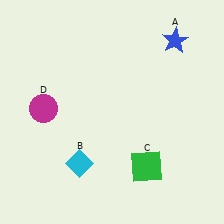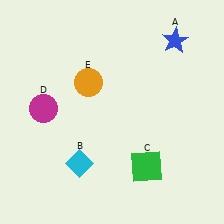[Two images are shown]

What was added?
An orange circle (E) was added in Image 2.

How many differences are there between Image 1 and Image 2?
There is 1 difference between the two images.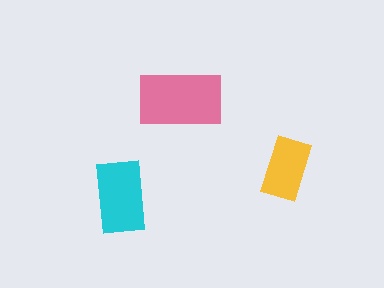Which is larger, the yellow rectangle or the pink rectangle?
The pink one.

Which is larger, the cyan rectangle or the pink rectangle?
The pink one.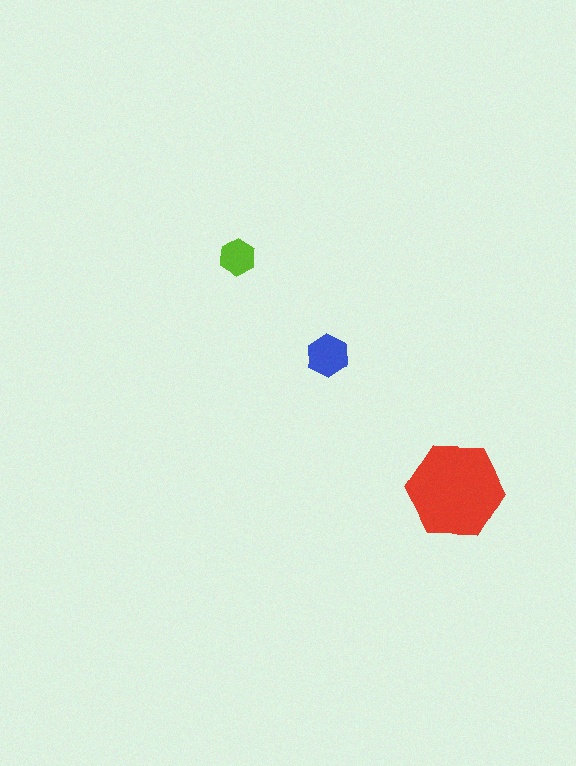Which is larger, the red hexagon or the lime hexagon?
The red one.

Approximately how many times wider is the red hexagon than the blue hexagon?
About 2.5 times wider.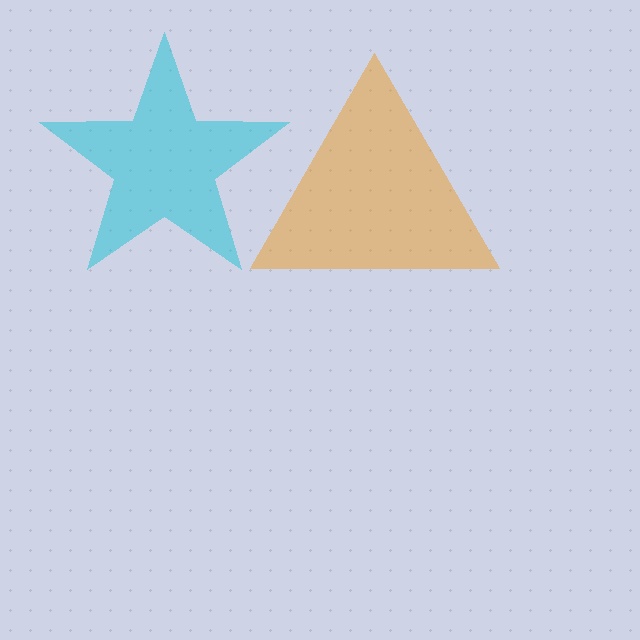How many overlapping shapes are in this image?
There are 2 overlapping shapes in the image.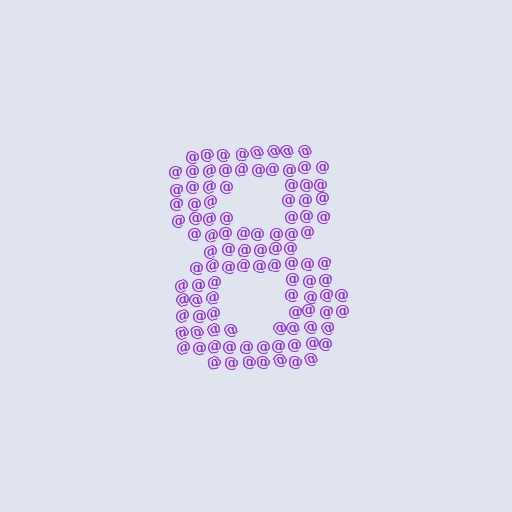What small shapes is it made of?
It is made of small at signs.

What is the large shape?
The large shape is the digit 8.